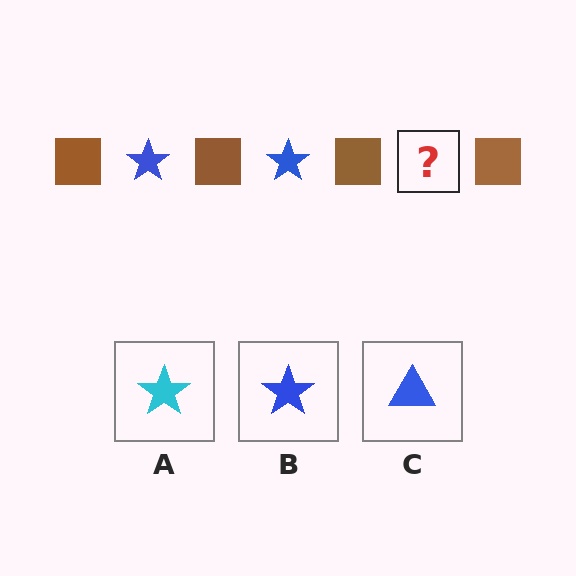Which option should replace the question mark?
Option B.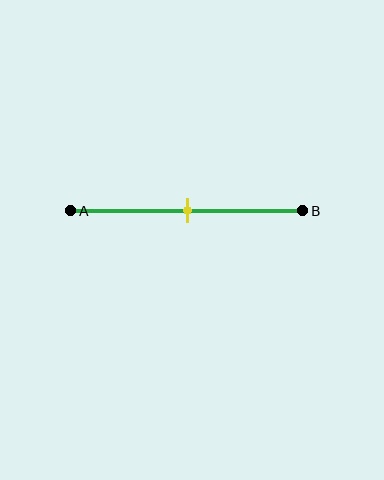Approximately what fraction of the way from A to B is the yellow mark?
The yellow mark is approximately 50% of the way from A to B.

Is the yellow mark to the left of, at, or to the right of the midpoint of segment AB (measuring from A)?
The yellow mark is approximately at the midpoint of segment AB.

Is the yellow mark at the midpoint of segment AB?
Yes, the mark is approximately at the midpoint.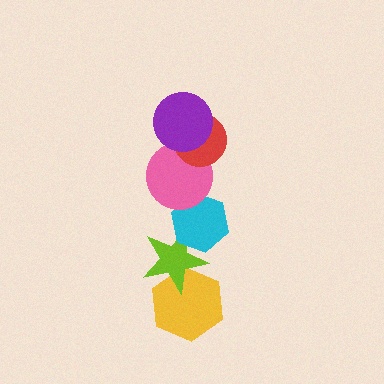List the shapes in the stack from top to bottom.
From top to bottom: the purple circle, the red circle, the pink circle, the cyan hexagon, the lime star, the yellow hexagon.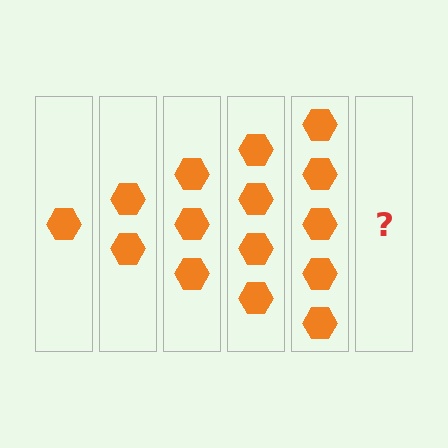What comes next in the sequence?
The next element should be 6 hexagons.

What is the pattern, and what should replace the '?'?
The pattern is that each step adds one more hexagon. The '?' should be 6 hexagons.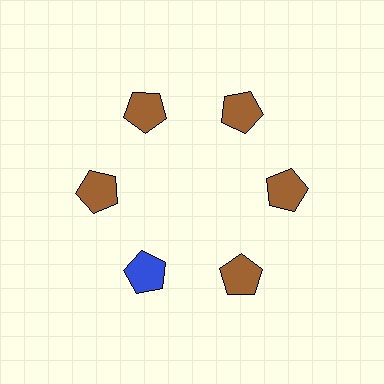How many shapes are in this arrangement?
There are 6 shapes arranged in a ring pattern.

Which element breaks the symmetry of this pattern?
The blue pentagon at roughly the 7 o'clock position breaks the symmetry. All other shapes are brown pentagons.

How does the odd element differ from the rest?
It has a different color: blue instead of brown.